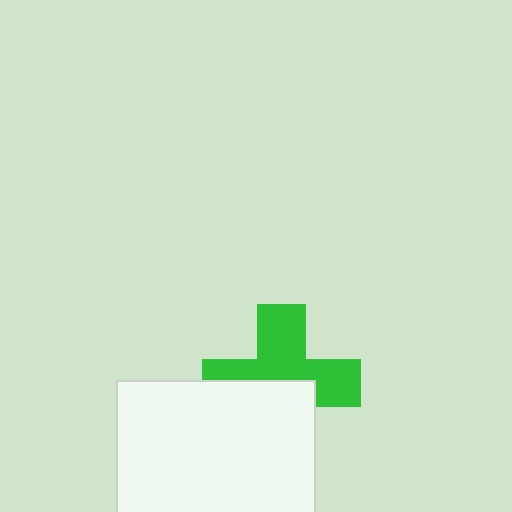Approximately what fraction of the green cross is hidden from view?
Roughly 45% of the green cross is hidden behind the white square.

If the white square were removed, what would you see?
You would see the complete green cross.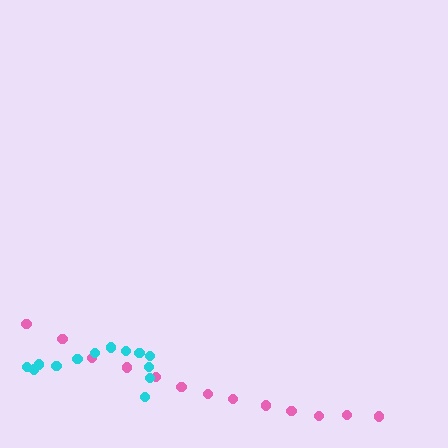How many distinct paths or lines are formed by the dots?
There are 2 distinct paths.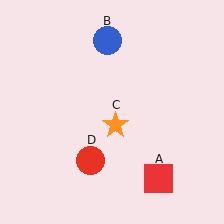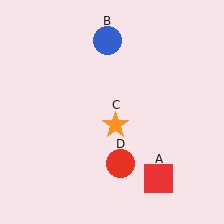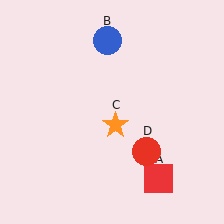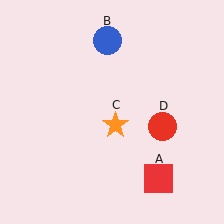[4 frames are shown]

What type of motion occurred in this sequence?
The red circle (object D) rotated counterclockwise around the center of the scene.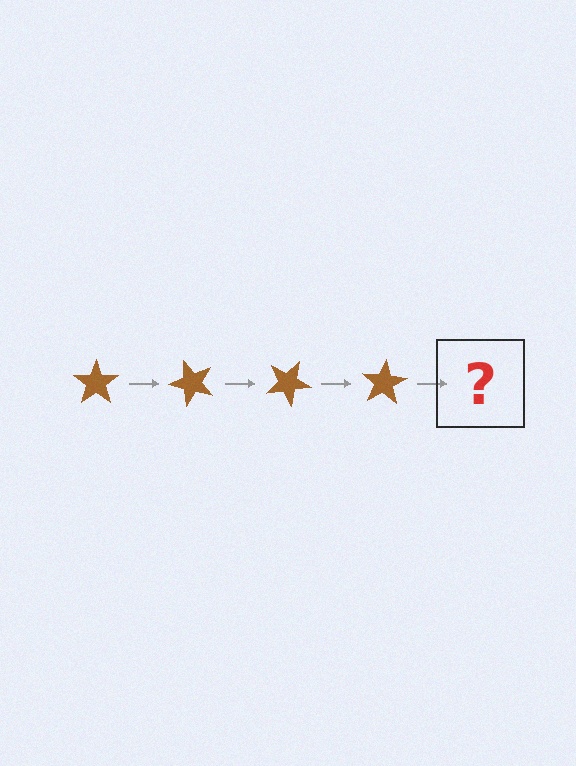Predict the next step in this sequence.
The next step is a brown star rotated 200 degrees.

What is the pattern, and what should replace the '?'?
The pattern is that the star rotates 50 degrees each step. The '?' should be a brown star rotated 200 degrees.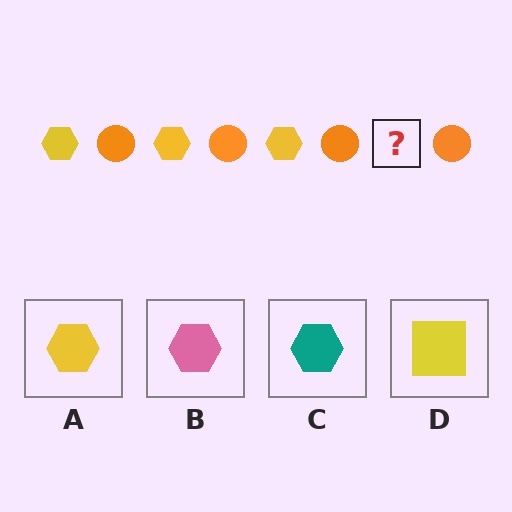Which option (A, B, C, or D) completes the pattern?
A.